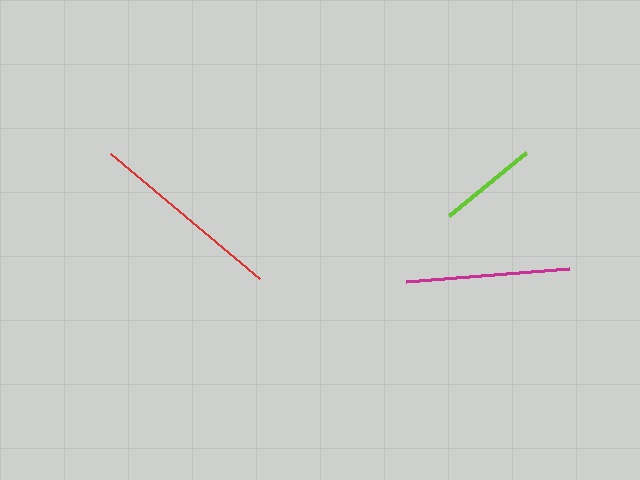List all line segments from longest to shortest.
From longest to shortest: red, magenta, lime.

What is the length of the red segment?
The red segment is approximately 194 pixels long.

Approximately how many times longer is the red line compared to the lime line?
The red line is approximately 2.0 times the length of the lime line.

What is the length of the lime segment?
The lime segment is approximately 100 pixels long.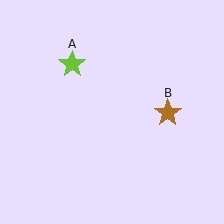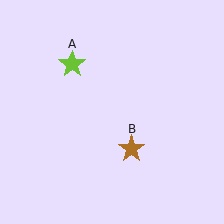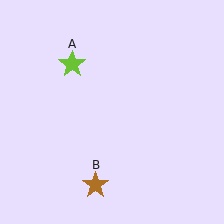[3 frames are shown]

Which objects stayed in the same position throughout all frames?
Lime star (object A) remained stationary.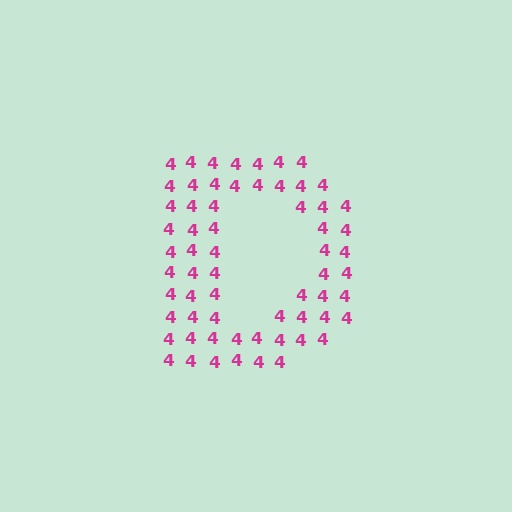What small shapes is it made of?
It is made of small digit 4's.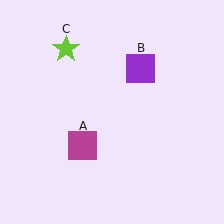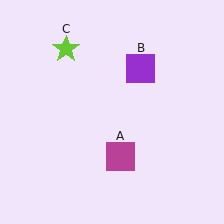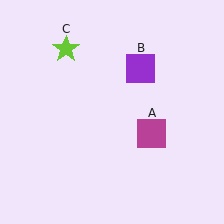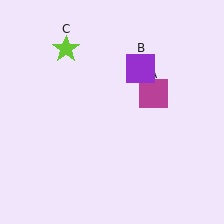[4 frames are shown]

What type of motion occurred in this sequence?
The magenta square (object A) rotated counterclockwise around the center of the scene.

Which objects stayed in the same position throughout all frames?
Purple square (object B) and lime star (object C) remained stationary.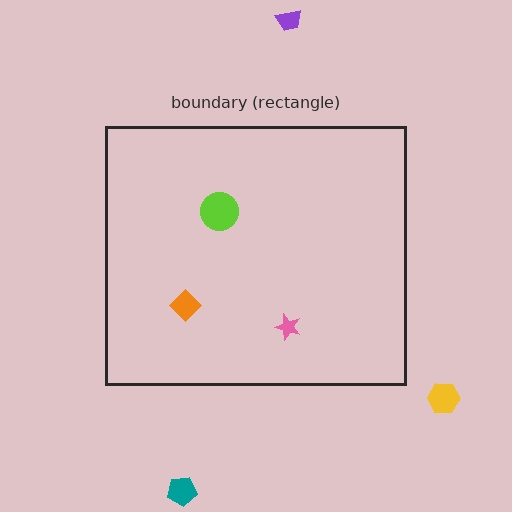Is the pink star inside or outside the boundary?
Inside.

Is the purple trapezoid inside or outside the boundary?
Outside.